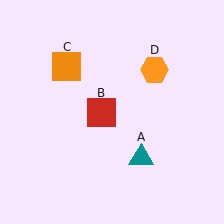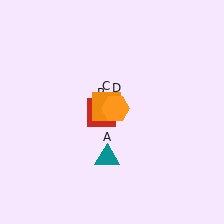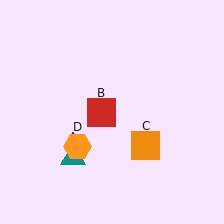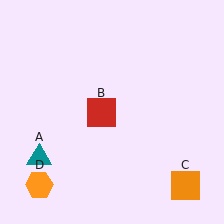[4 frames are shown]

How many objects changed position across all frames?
3 objects changed position: teal triangle (object A), orange square (object C), orange hexagon (object D).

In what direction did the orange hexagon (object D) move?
The orange hexagon (object D) moved down and to the left.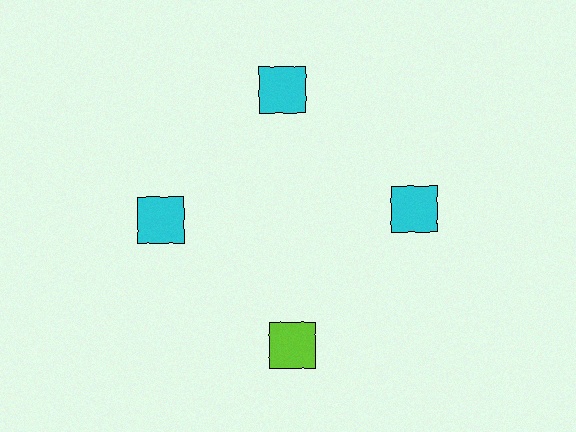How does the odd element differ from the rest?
It has a different color: lime instead of cyan.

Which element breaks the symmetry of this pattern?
The lime square at roughly the 6 o'clock position breaks the symmetry. All other shapes are cyan squares.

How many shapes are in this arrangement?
There are 4 shapes arranged in a ring pattern.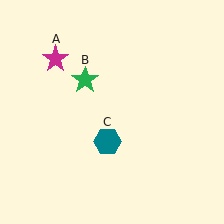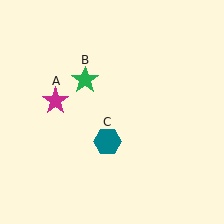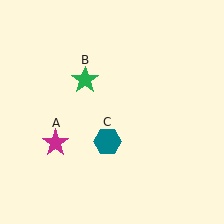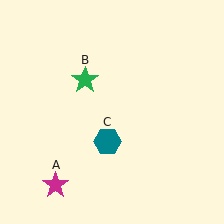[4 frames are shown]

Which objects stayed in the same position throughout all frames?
Green star (object B) and teal hexagon (object C) remained stationary.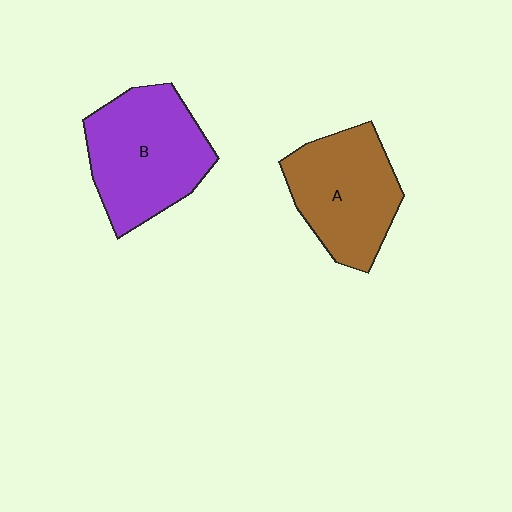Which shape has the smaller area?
Shape A (brown).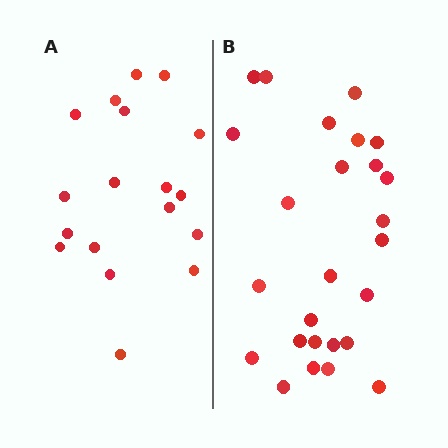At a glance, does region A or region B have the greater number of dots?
Region B (the right region) has more dots.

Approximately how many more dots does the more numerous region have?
Region B has roughly 8 or so more dots than region A.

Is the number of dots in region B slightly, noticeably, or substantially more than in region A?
Region B has noticeably more, but not dramatically so. The ratio is roughly 1.4 to 1.